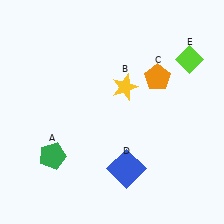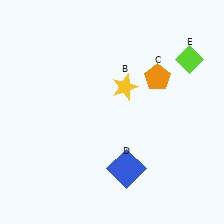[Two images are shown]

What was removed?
The green pentagon (A) was removed in Image 2.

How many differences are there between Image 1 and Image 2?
There is 1 difference between the two images.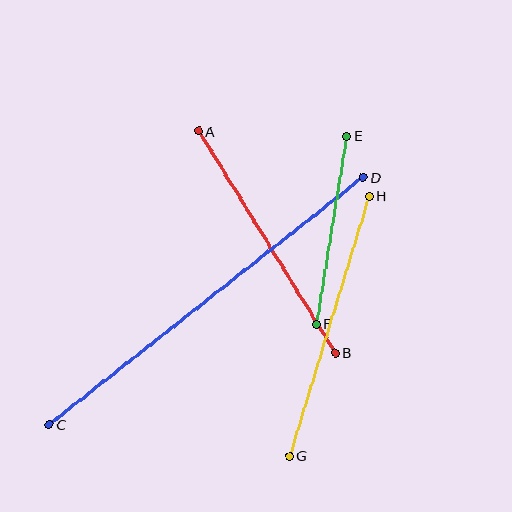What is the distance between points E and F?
The distance is approximately 190 pixels.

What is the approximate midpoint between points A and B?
The midpoint is at approximately (267, 242) pixels.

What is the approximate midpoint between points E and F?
The midpoint is at approximately (332, 230) pixels.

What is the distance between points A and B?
The distance is approximately 261 pixels.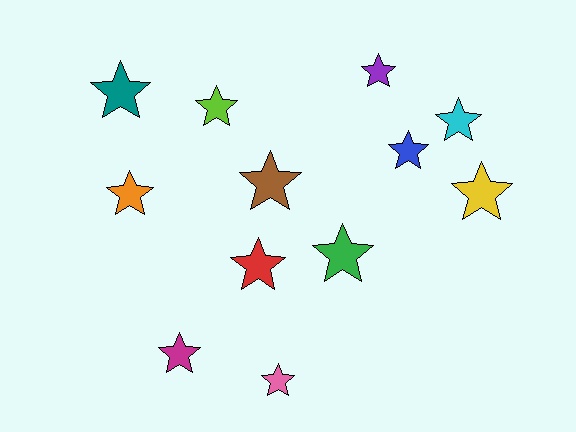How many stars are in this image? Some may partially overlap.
There are 12 stars.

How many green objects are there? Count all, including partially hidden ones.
There is 1 green object.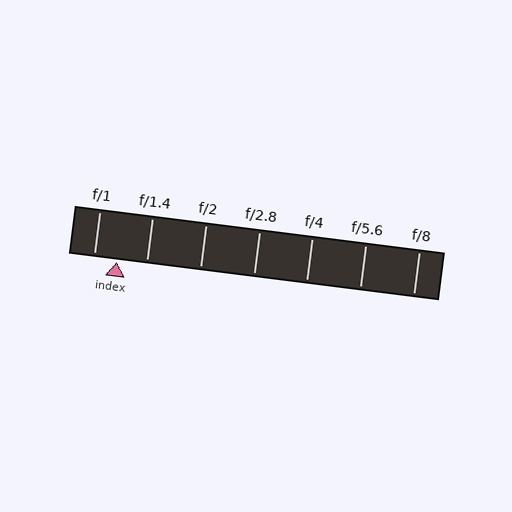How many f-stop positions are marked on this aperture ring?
There are 7 f-stop positions marked.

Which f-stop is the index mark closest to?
The index mark is closest to f/1.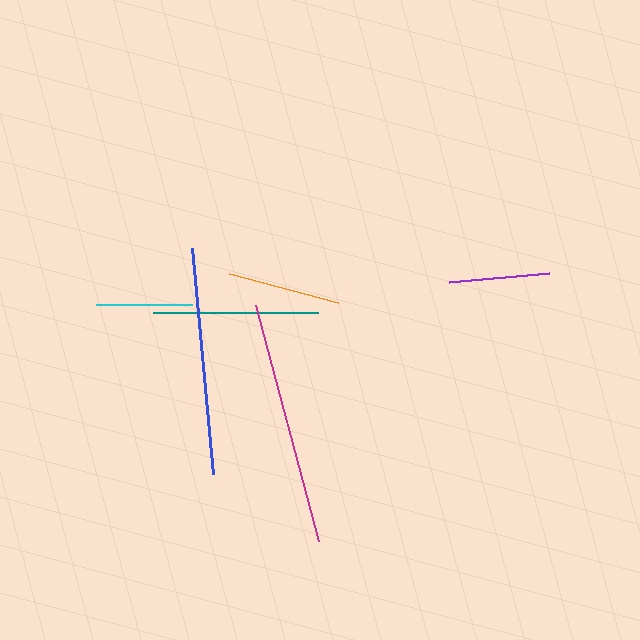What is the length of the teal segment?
The teal segment is approximately 165 pixels long.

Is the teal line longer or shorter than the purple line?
The teal line is longer than the purple line.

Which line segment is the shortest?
The cyan line is the shortest at approximately 96 pixels.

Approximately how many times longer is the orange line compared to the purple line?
The orange line is approximately 1.1 times the length of the purple line.